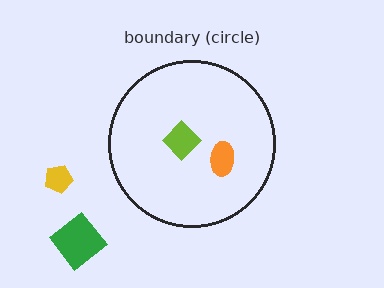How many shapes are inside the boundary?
2 inside, 2 outside.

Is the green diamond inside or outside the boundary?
Outside.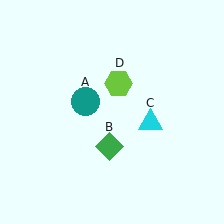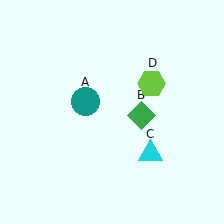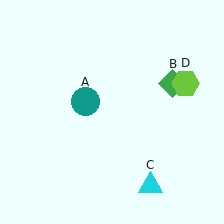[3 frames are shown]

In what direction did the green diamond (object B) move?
The green diamond (object B) moved up and to the right.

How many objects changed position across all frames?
3 objects changed position: green diamond (object B), cyan triangle (object C), lime hexagon (object D).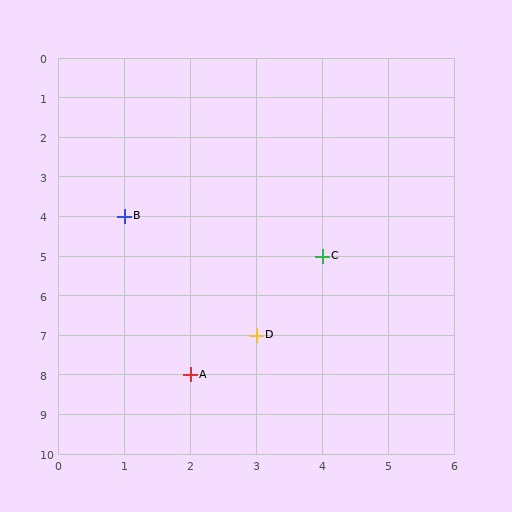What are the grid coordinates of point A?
Point A is at grid coordinates (2, 8).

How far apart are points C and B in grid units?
Points C and B are 3 columns and 1 row apart (about 3.2 grid units diagonally).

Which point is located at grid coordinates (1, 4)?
Point B is at (1, 4).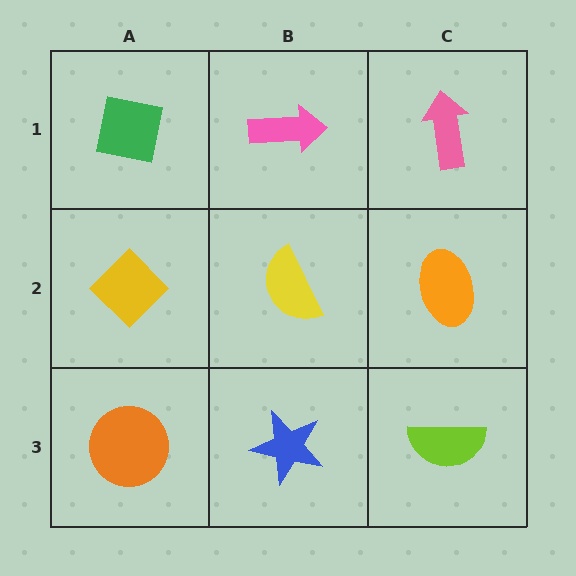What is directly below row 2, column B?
A blue star.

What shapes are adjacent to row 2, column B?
A pink arrow (row 1, column B), a blue star (row 3, column B), a yellow diamond (row 2, column A), an orange ellipse (row 2, column C).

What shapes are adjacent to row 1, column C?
An orange ellipse (row 2, column C), a pink arrow (row 1, column B).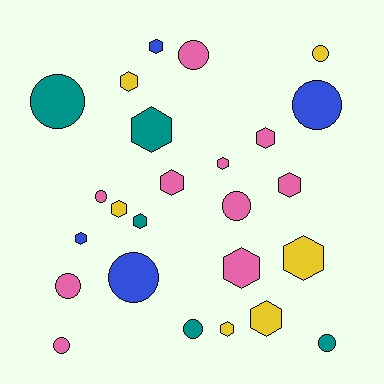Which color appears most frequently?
Pink, with 10 objects.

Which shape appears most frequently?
Hexagon, with 14 objects.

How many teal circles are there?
There are 3 teal circles.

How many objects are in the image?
There are 25 objects.